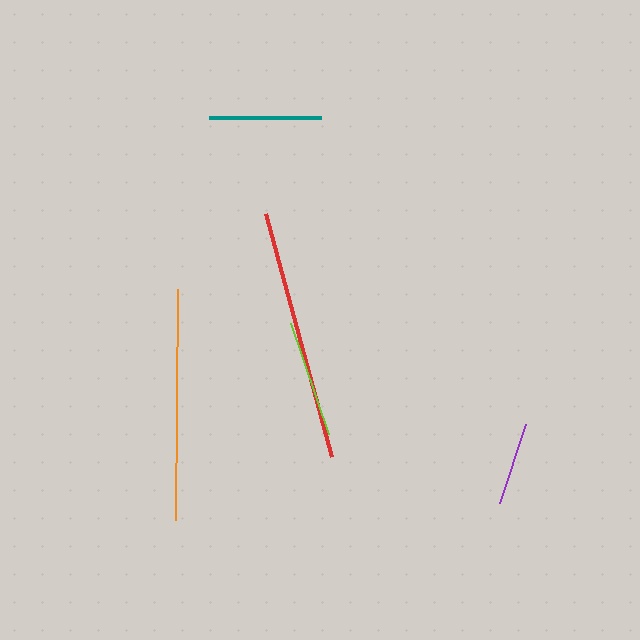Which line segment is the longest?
The red line is the longest at approximately 251 pixels.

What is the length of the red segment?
The red segment is approximately 251 pixels long.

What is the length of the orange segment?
The orange segment is approximately 232 pixels long.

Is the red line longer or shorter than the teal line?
The red line is longer than the teal line.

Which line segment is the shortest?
The purple line is the shortest at approximately 83 pixels.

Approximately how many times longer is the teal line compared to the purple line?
The teal line is approximately 1.4 times the length of the purple line.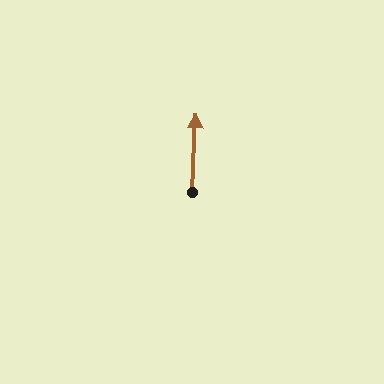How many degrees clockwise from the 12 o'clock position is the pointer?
Approximately 3 degrees.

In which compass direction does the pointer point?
North.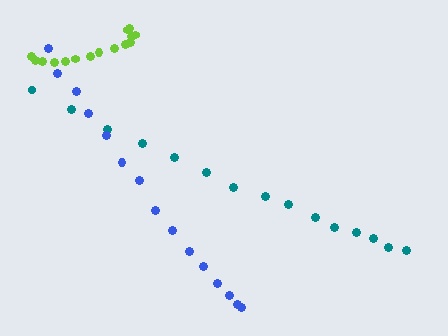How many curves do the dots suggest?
There are 3 distinct paths.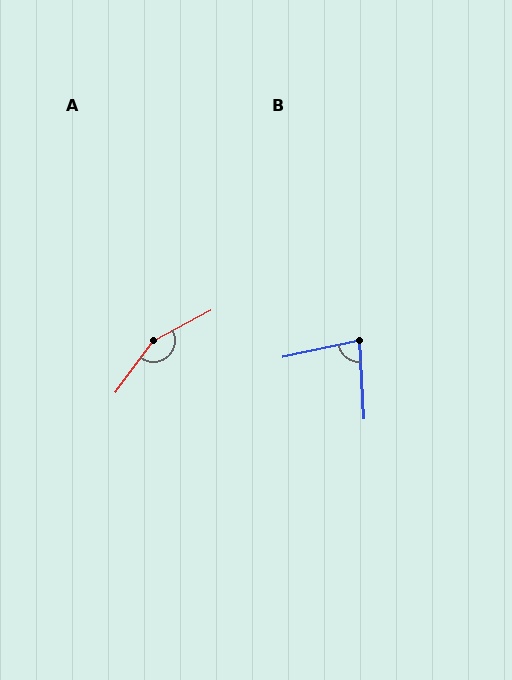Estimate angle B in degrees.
Approximately 81 degrees.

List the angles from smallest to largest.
B (81°), A (155°).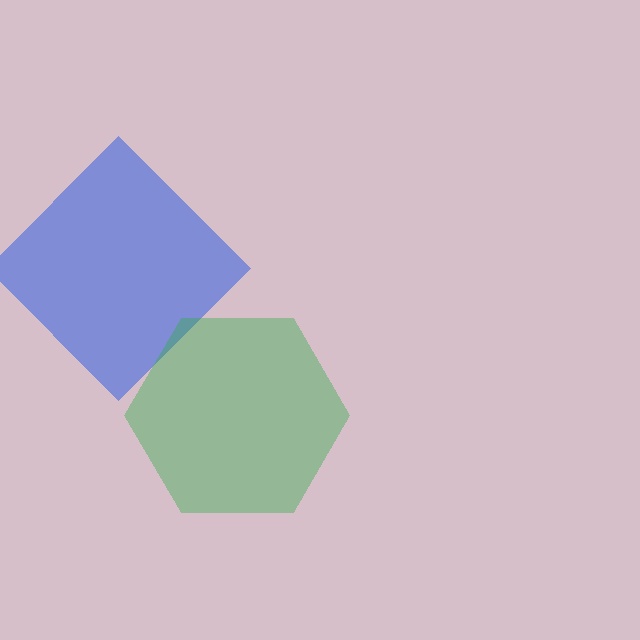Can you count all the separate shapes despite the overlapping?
Yes, there are 2 separate shapes.